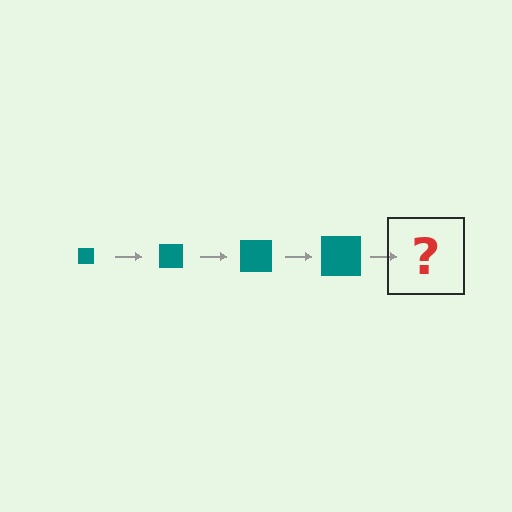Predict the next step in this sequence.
The next step is a teal square, larger than the previous one.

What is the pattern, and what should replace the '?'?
The pattern is that the square gets progressively larger each step. The '?' should be a teal square, larger than the previous one.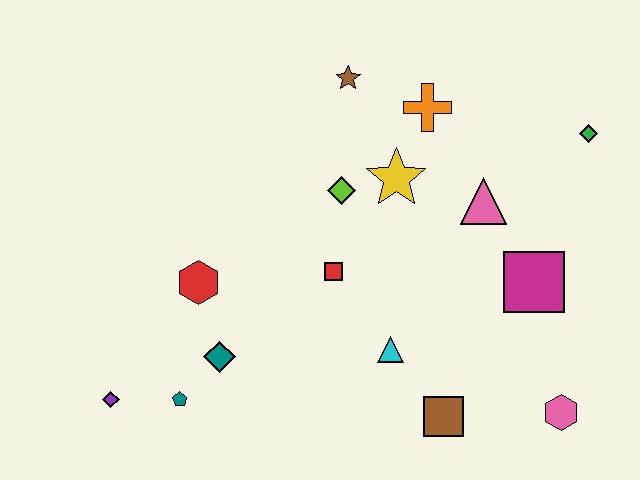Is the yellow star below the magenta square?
No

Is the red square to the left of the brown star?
Yes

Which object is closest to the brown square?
The cyan triangle is closest to the brown square.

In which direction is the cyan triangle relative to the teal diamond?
The cyan triangle is to the right of the teal diamond.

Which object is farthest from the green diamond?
The purple diamond is farthest from the green diamond.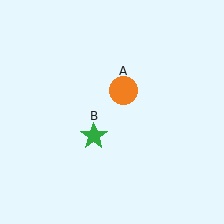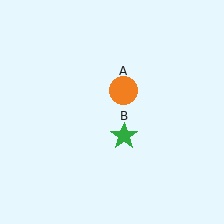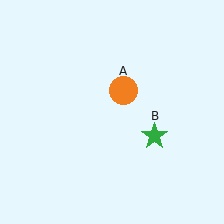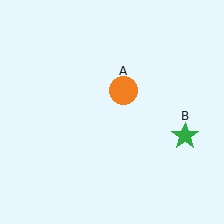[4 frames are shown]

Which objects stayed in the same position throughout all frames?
Orange circle (object A) remained stationary.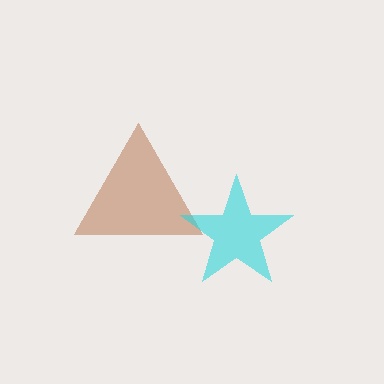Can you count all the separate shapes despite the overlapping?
Yes, there are 2 separate shapes.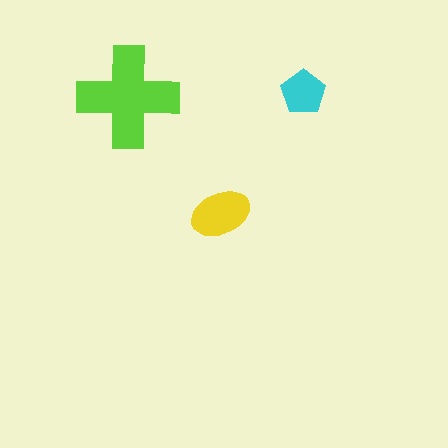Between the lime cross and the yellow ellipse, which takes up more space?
The lime cross.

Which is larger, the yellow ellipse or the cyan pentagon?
The yellow ellipse.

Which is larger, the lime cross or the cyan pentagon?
The lime cross.